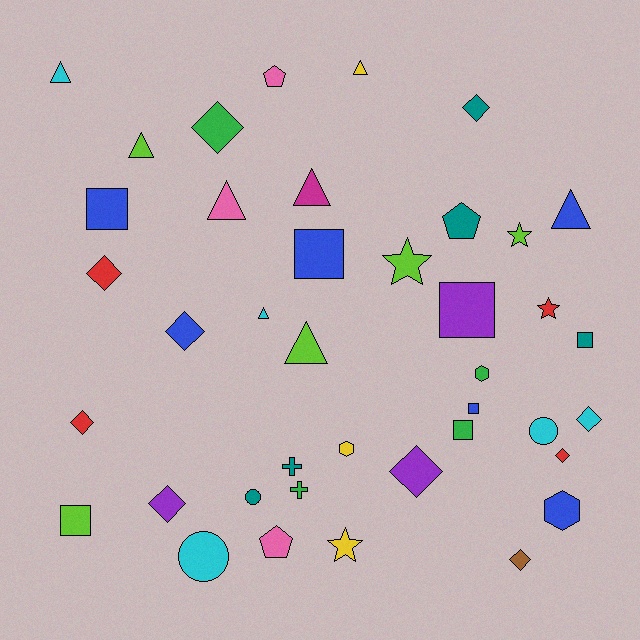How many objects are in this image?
There are 40 objects.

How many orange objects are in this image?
There are no orange objects.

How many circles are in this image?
There are 3 circles.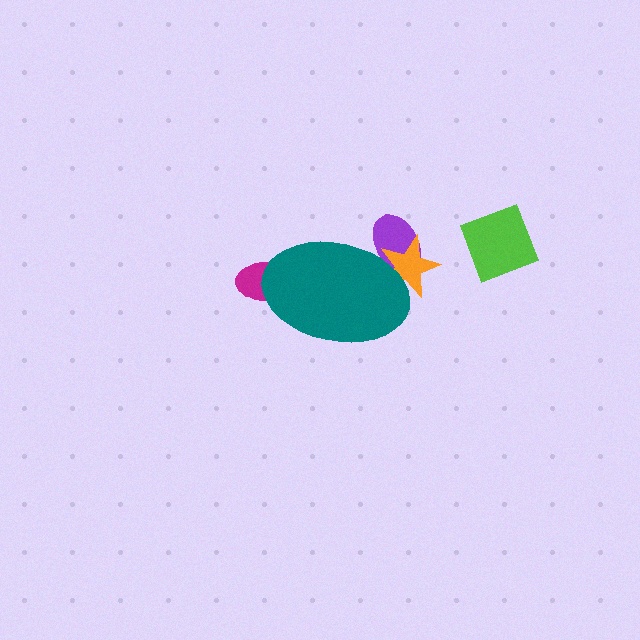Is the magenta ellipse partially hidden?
Yes, the magenta ellipse is partially hidden behind the teal ellipse.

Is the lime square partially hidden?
No, the lime square is fully visible.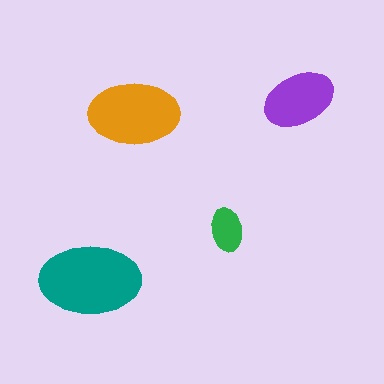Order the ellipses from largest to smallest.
the teal one, the orange one, the purple one, the green one.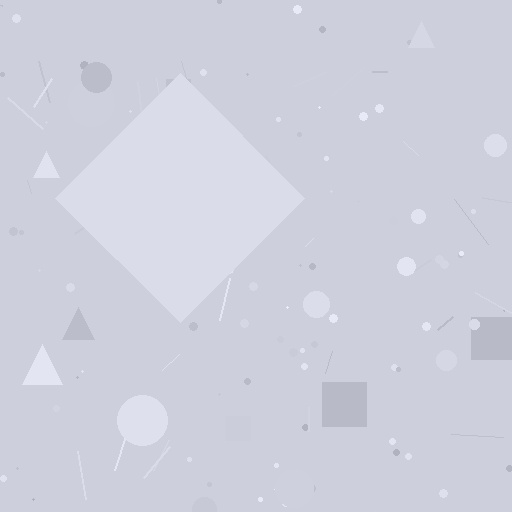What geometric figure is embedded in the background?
A diamond is embedded in the background.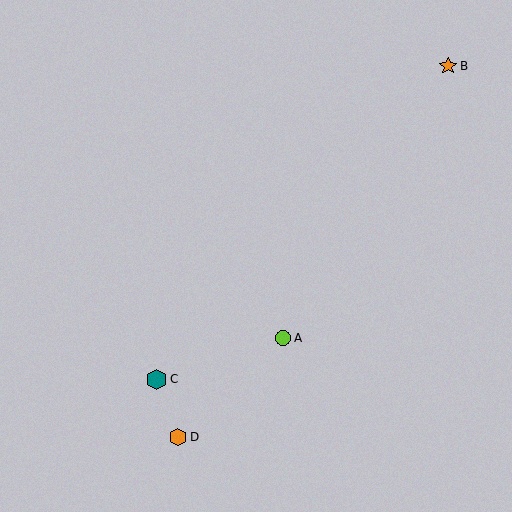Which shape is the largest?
The teal hexagon (labeled C) is the largest.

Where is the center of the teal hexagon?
The center of the teal hexagon is at (157, 379).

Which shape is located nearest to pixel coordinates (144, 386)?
The teal hexagon (labeled C) at (157, 379) is nearest to that location.